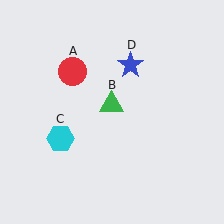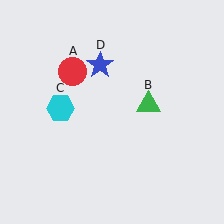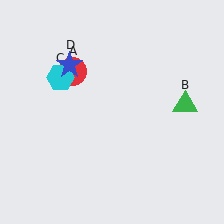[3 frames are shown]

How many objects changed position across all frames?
3 objects changed position: green triangle (object B), cyan hexagon (object C), blue star (object D).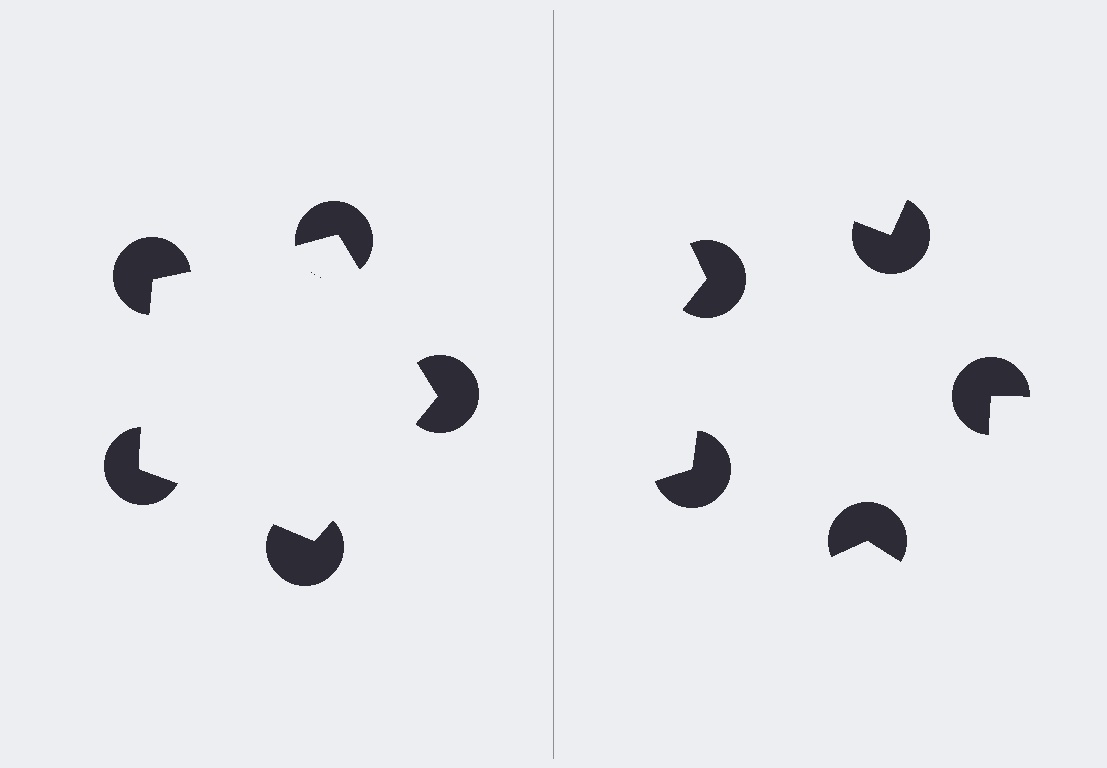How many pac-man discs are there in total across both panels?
10 — 5 on each side.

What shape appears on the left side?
An illusory pentagon.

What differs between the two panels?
The pac-man discs are positioned identically on both sides; only the wedge orientations differ. On the left they align to a pentagon; on the right they are misaligned.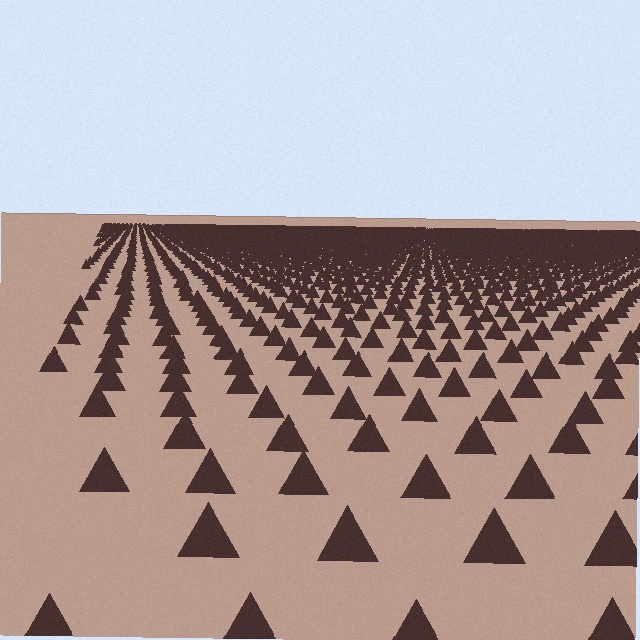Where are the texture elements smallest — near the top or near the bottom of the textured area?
Near the top.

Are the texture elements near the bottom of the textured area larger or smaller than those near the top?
Larger. Near the bottom, elements are closer to the viewer and appear at a bigger on-screen size.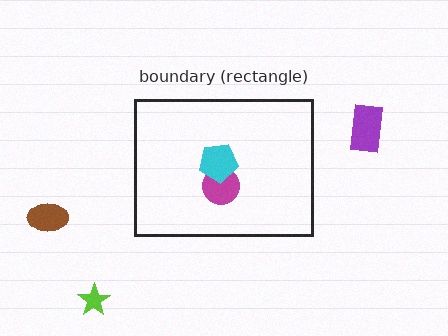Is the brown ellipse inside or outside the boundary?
Outside.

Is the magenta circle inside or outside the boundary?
Inside.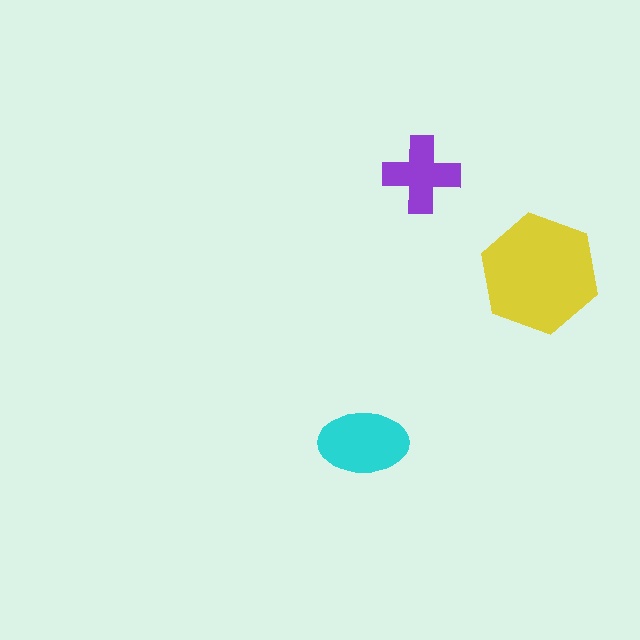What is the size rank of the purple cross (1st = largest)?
3rd.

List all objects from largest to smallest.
The yellow hexagon, the cyan ellipse, the purple cross.